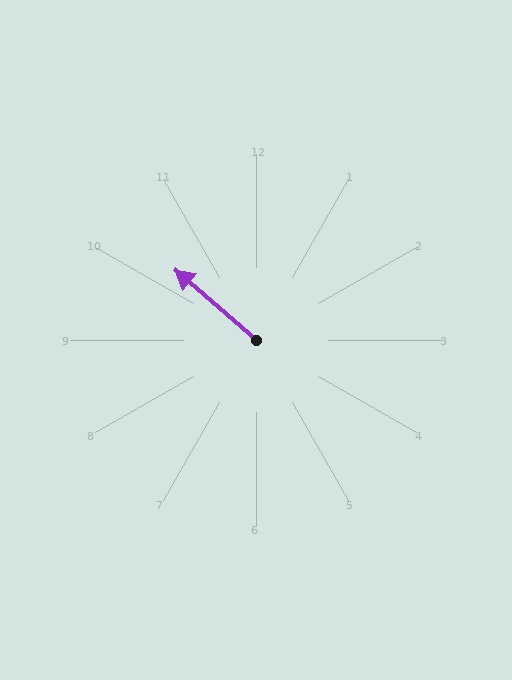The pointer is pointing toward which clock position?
Roughly 10 o'clock.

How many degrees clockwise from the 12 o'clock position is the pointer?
Approximately 311 degrees.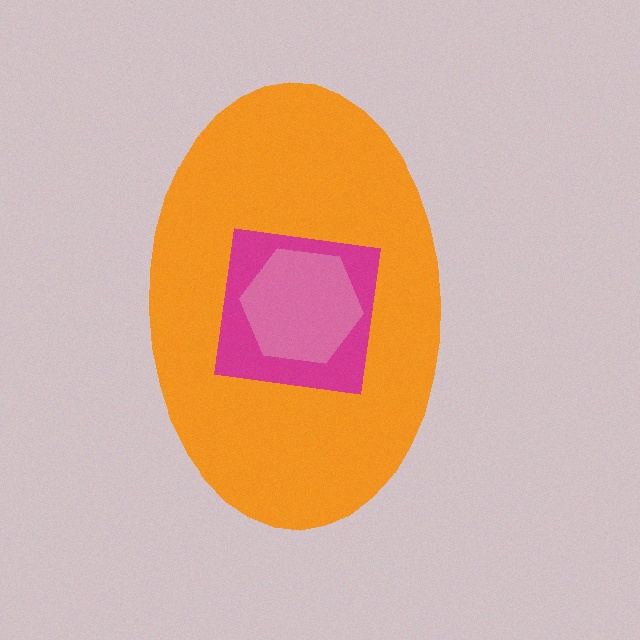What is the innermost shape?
The pink hexagon.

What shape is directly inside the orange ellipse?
The magenta square.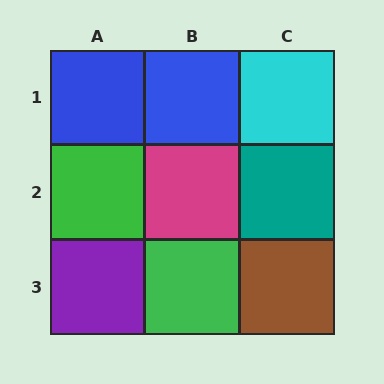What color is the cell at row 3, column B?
Green.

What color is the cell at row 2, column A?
Green.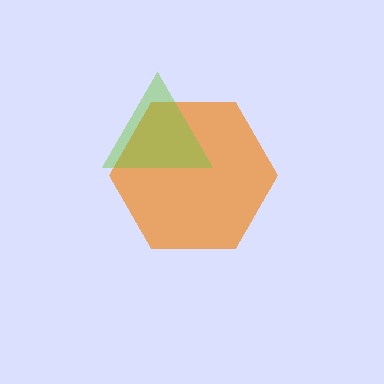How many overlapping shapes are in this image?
There are 2 overlapping shapes in the image.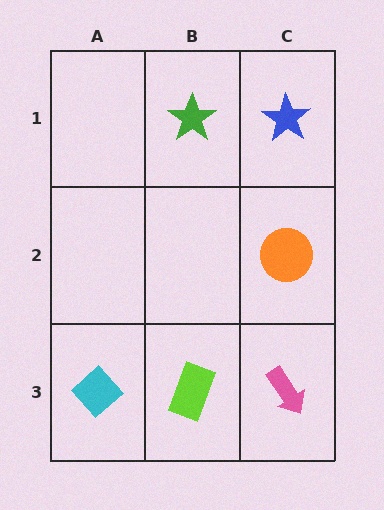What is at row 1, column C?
A blue star.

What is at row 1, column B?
A green star.